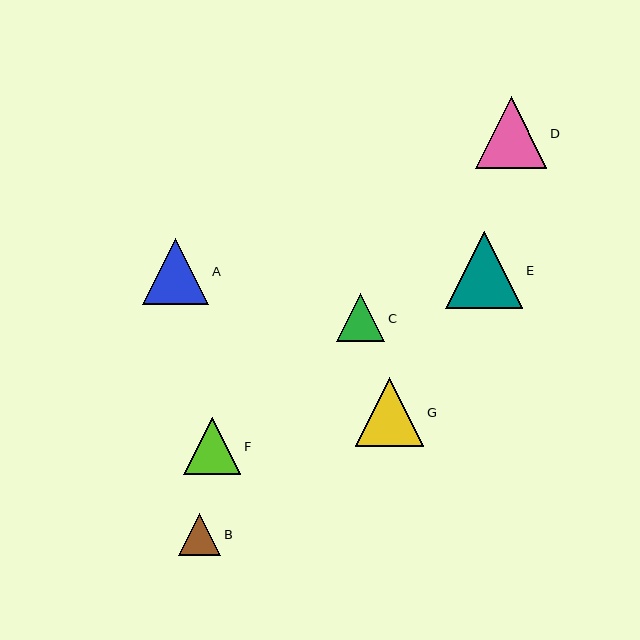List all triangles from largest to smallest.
From largest to smallest: E, D, G, A, F, C, B.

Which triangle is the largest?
Triangle E is the largest with a size of approximately 77 pixels.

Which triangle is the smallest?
Triangle B is the smallest with a size of approximately 42 pixels.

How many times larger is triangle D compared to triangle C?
Triangle D is approximately 1.5 times the size of triangle C.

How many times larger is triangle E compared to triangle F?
Triangle E is approximately 1.3 times the size of triangle F.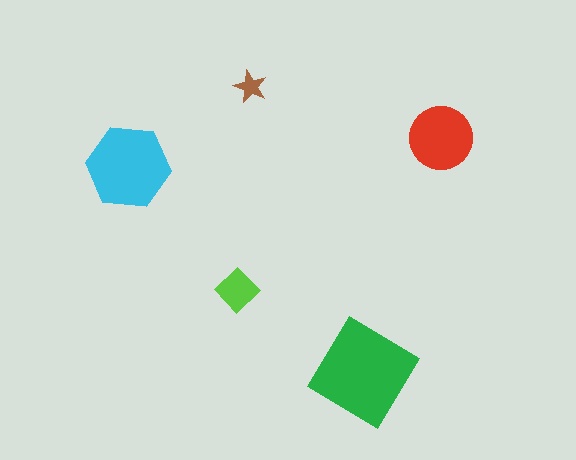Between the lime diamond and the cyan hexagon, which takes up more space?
The cyan hexagon.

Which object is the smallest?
The brown star.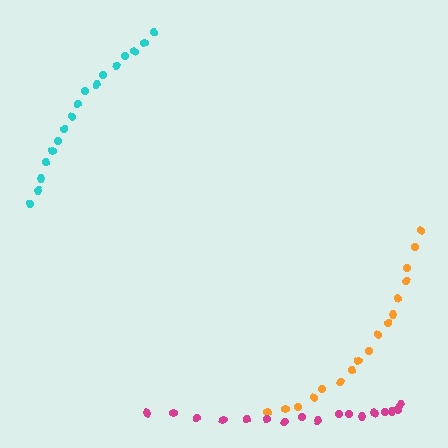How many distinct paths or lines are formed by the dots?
There are 3 distinct paths.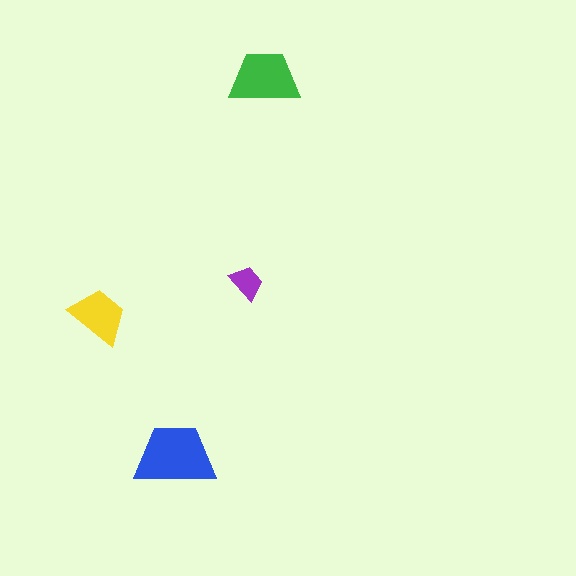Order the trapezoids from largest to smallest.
the blue one, the green one, the yellow one, the purple one.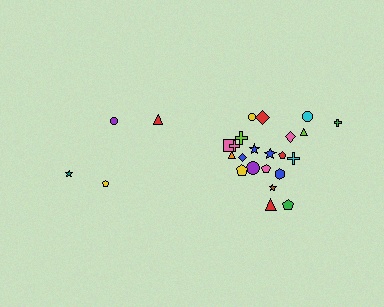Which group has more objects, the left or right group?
The right group.